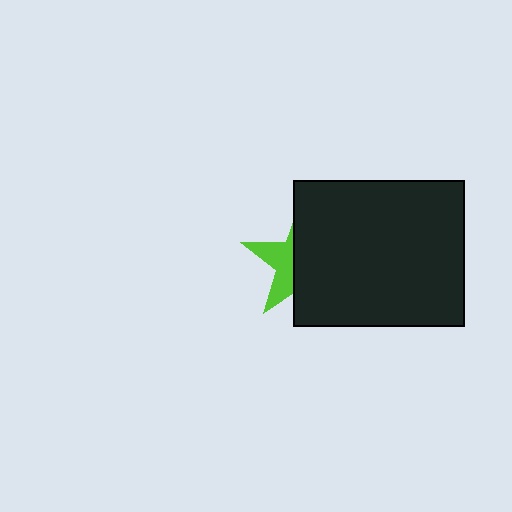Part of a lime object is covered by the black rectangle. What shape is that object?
It is a star.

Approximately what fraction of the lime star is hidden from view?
Roughly 63% of the lime star is hidden behind the black rectangle.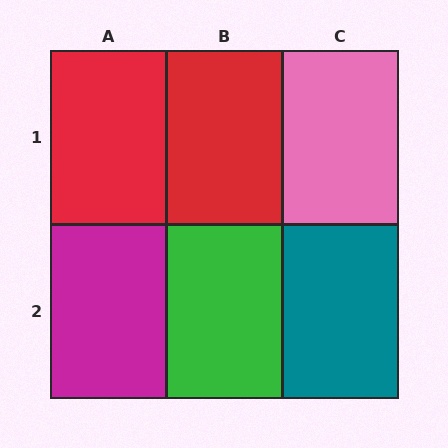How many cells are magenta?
1 cell is magenta.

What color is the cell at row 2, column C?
Teal.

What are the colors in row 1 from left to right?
Red, red, pink.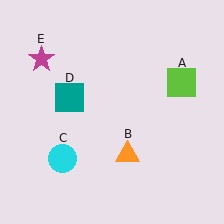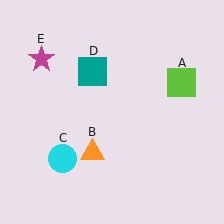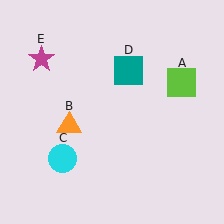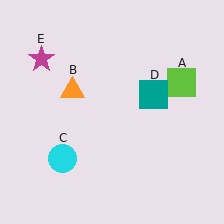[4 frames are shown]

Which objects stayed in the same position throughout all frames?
Lime square (object A) and cyan circle (object C) and magenta star (object E) remained stationary.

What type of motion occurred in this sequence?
The orange triangle (object B), teal square (object D) rotated clockwise around the center of the scene.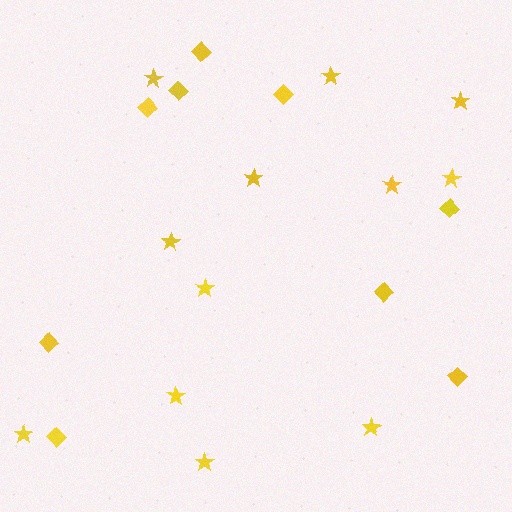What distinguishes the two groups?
There are 2 groups: one group of stars (12) and one group of diamonds (9).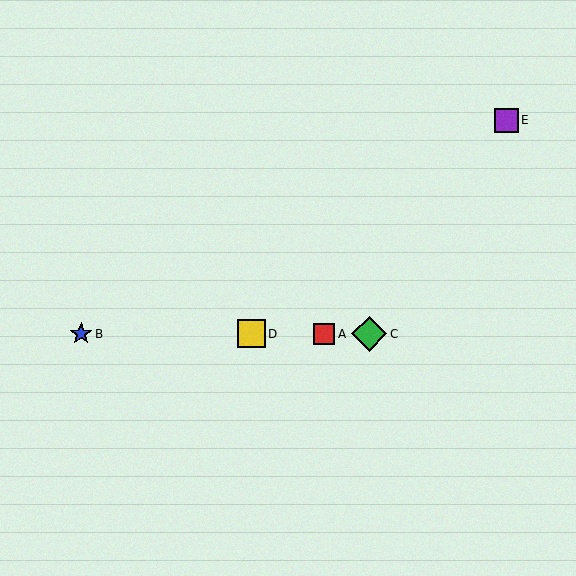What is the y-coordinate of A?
Object A is at y≈334.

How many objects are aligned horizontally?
4 objects (A, B, C, D) are aligned horizontally.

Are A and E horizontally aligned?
No, A is at y≈334 and E is at y≈120.